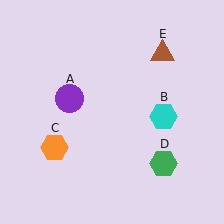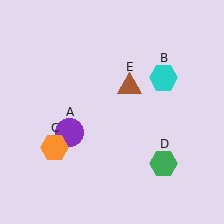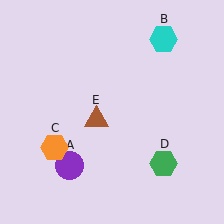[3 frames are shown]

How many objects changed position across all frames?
3 objects changed position: purple circle (object A), cyan hexagon (object B), brown triangle (object E).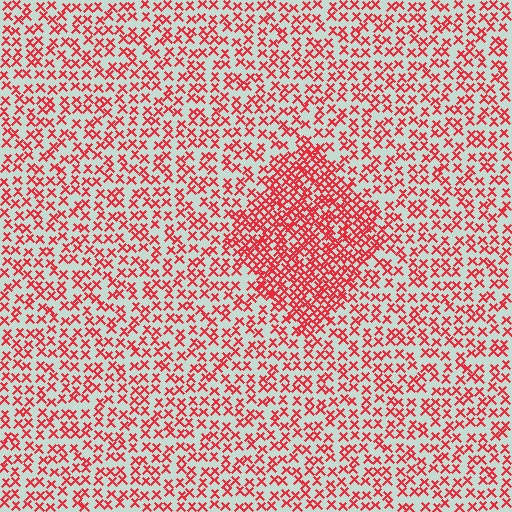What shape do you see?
I see a diamond.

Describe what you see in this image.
The image contains small red elements arranged at two different densities. A diamond-shaped region is visible where the elements are more densely packed than the surrounding area.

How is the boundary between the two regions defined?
The boundary is defined by a change in element density (approximately 2.1x ratio). All elements are the same color, size, and shape.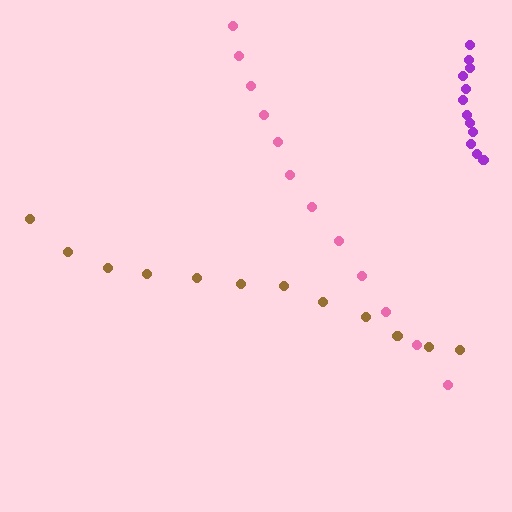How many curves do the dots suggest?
There are 3 distinct paths.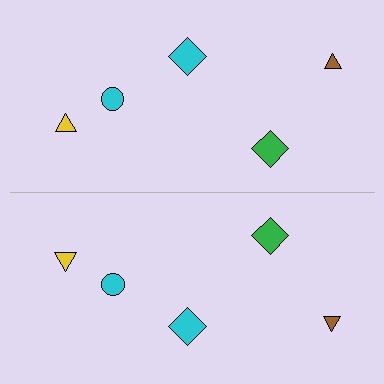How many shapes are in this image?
There are 10 shapes in this image.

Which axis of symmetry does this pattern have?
The pattern has a horizontal axis of symmetry running through the center of the image.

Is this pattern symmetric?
Yes, this pattern has bilateral (reflection) symmetry.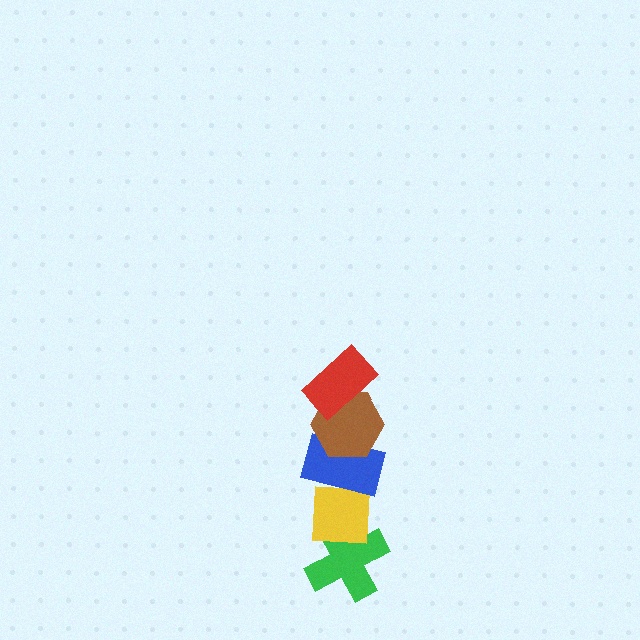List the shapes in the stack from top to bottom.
From top to bottom: the red rectangle, the brown hexagon, the blue rectangle, the yellow square, the green cross.